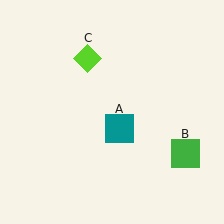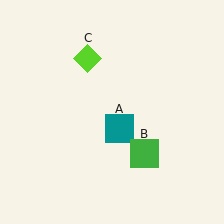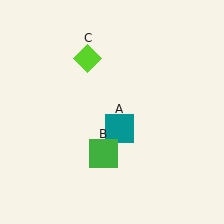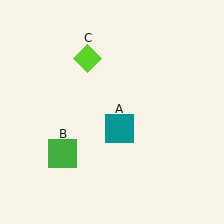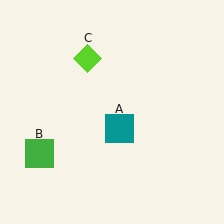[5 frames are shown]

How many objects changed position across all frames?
1 object changed position: green square (object B).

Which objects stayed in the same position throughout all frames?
Teal square (object A) and lime diamond (object C) remained stationary.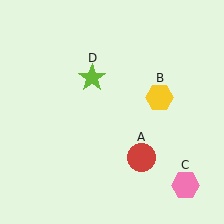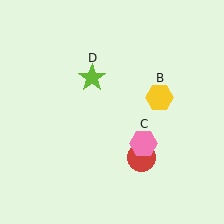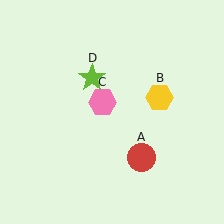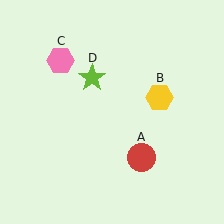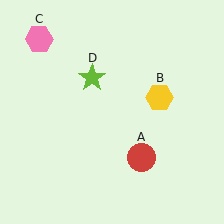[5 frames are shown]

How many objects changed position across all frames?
1 object changed position: pink hexagon (object C).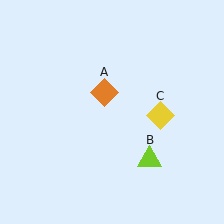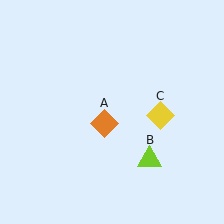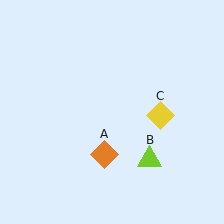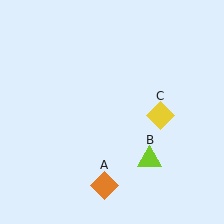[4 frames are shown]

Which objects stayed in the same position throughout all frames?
Lime triangle (object B) and yellow diamond (object C) remained stationary.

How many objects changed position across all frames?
1 object changed position: orange diamond (object A).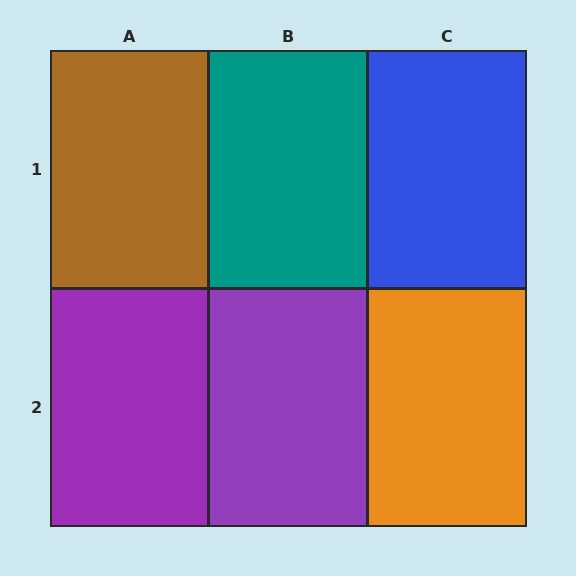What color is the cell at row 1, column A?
Brown.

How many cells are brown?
1 cell is brown.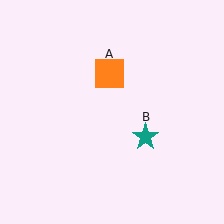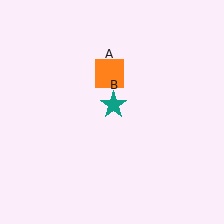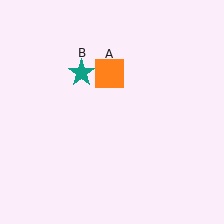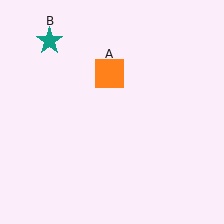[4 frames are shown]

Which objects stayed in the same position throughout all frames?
Orange square (object A) remained stationary.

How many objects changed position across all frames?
1 object changed position: teal star (object B).